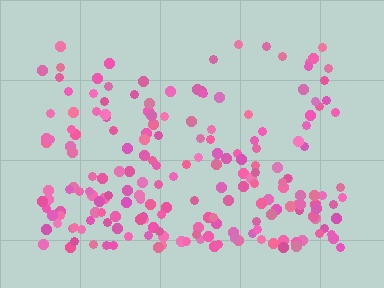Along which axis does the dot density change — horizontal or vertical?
Vertical.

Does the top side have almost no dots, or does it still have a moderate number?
Still a moderate number, just noticeably fewer than the bottom.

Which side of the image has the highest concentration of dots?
The bottom.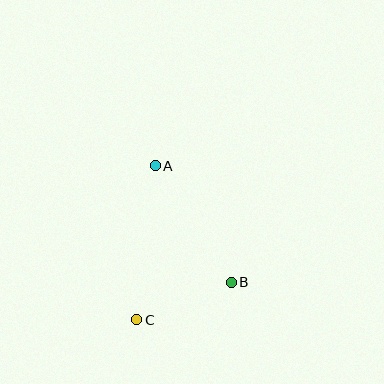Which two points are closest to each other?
Points B and C are closest to each other.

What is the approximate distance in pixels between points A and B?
The distance between A and B is approximately 139 pixels.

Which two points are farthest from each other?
Points A and C are farthest from each other.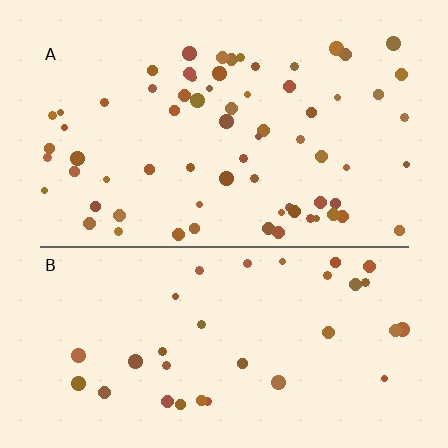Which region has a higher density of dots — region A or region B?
A (the top).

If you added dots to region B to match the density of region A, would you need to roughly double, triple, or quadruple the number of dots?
Approximately double.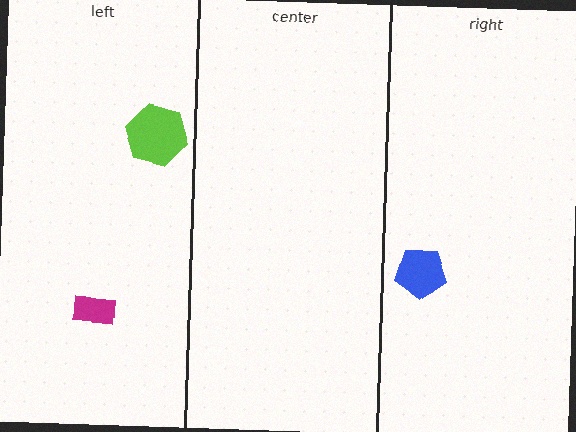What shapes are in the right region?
The blue pentagon.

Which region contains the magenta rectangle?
The left region.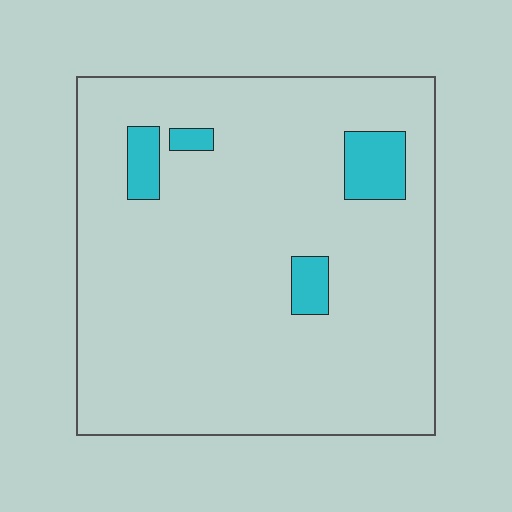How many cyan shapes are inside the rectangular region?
4.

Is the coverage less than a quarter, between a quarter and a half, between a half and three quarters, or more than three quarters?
Less than a quarter.